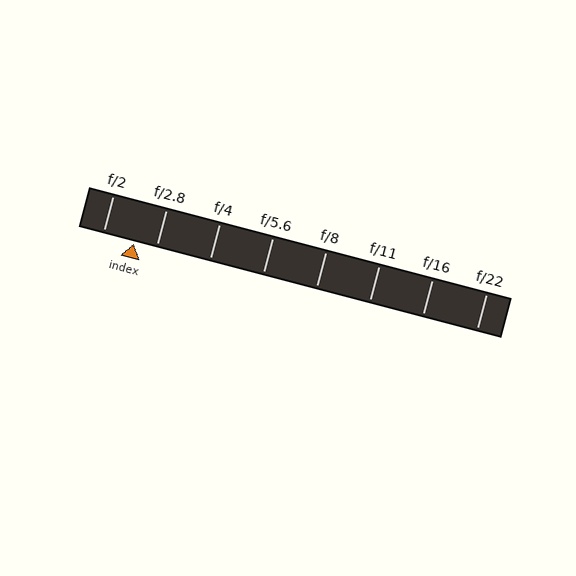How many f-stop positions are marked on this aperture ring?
There are 8 f-stop positions marked.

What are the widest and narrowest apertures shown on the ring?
The widest aperture shown is f/2 and the narrowest is f/22.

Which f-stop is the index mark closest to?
The index mark is closest to f/2.8.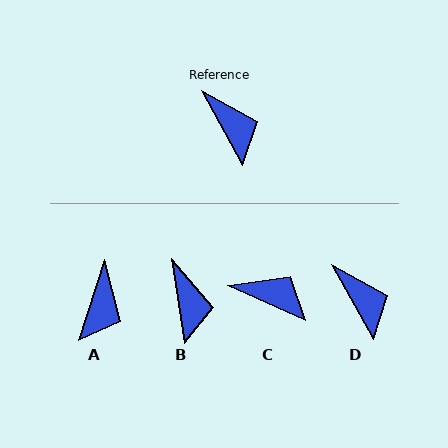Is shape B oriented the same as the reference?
No, it is off by about 21 degrees.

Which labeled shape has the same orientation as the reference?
D.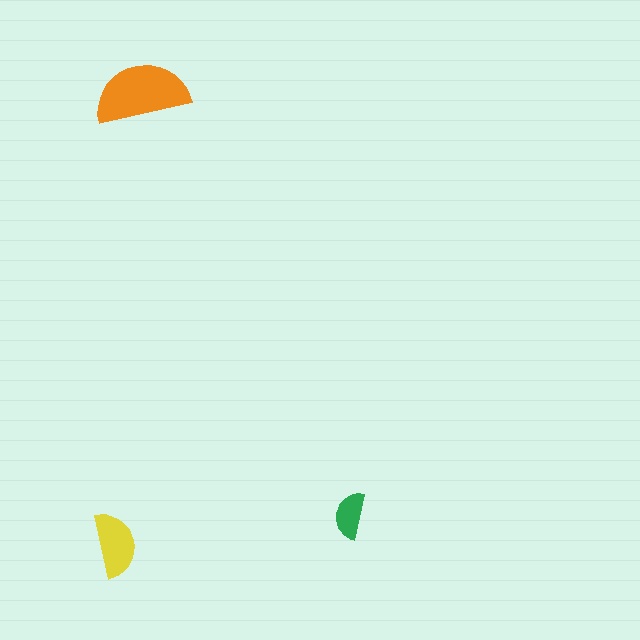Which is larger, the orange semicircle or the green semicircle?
The orange one.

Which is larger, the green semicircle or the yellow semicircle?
The yellow one.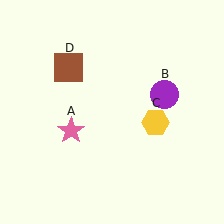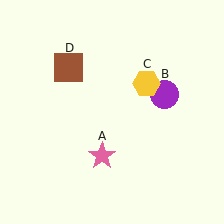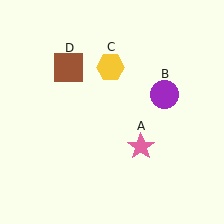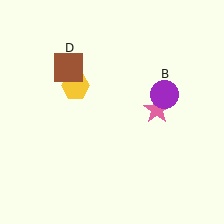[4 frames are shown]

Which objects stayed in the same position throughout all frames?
Purple circle (object B) and brown square (object D) remained stationary.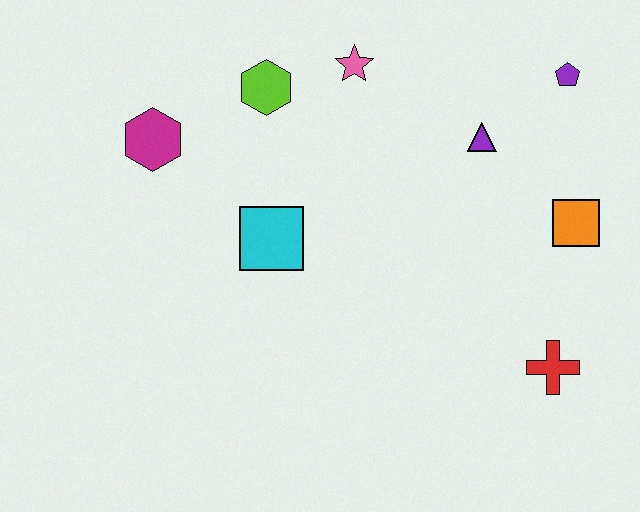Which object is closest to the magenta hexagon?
The lime hexagon is closest to the magenta hexagon.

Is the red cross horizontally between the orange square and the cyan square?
Yes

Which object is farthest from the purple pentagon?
The magenta hexagon is farthest from the purple pentagon.